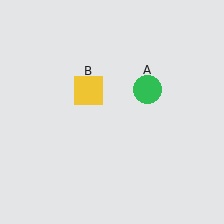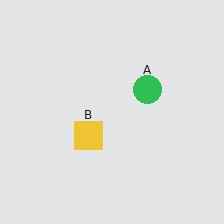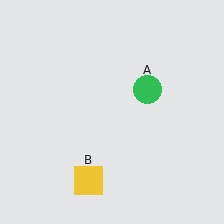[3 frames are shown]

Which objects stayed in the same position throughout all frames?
Green circle (object A) remained stationary.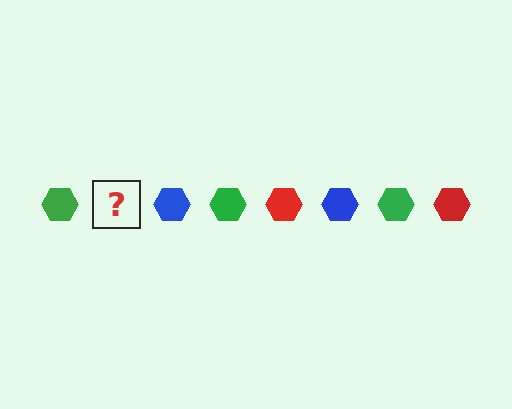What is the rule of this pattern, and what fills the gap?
The rule is that the pattern cycles through green, red, blue hexagons. The gap should be filled with a red hexagon.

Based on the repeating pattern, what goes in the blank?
The blank should be a red hexagon.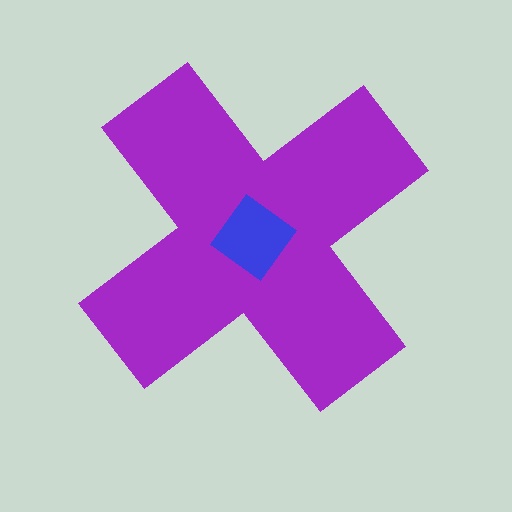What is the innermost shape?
The blue diamond.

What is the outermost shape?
The purple cross.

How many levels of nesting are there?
2.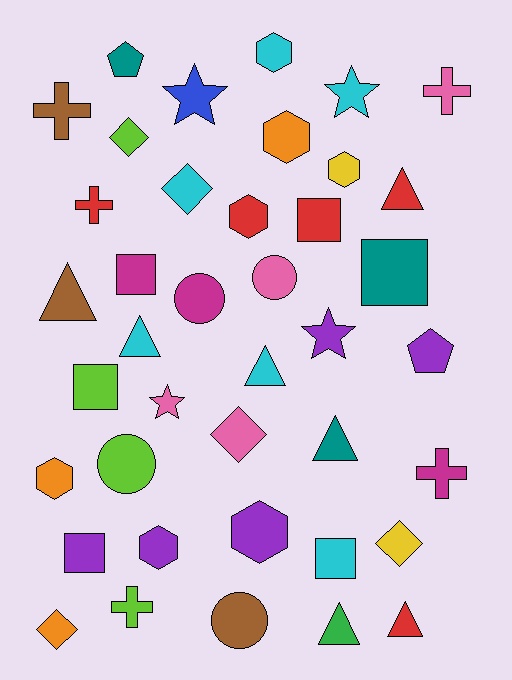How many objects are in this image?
There are 40 objects.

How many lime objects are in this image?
There are 4 lime objects.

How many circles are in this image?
There are 4 circles.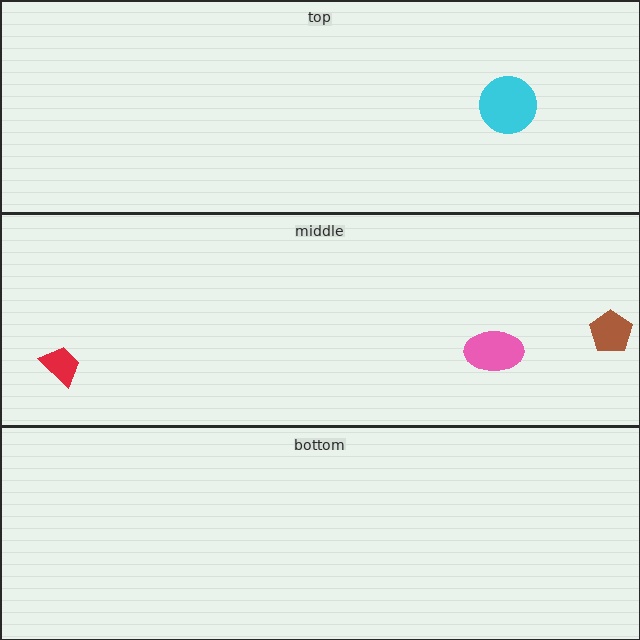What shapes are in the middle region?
The brown pentagon, the red trapezoid, the pink ellipse.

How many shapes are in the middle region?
3.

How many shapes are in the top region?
1.